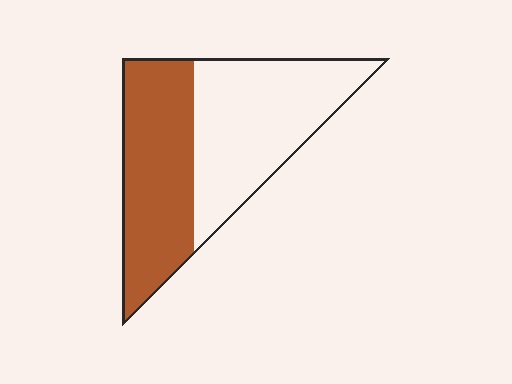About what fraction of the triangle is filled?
About one half (1/2).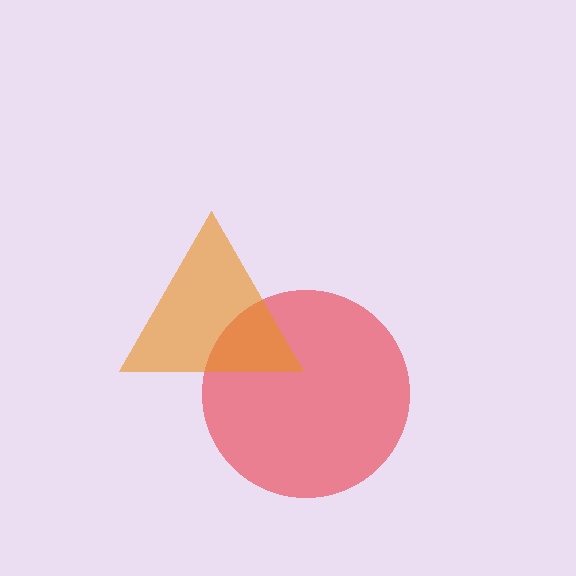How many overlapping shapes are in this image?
There are 2 overlapping shapes in the image.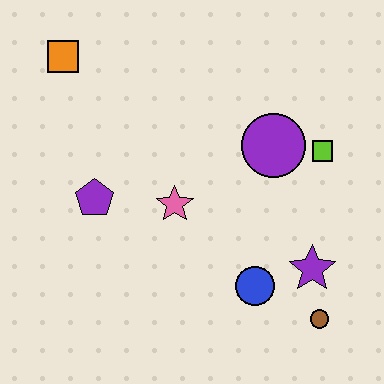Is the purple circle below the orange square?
Yes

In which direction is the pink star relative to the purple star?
The pink star is to the left of the purple star.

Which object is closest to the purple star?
The brown circle is closest to the purple star.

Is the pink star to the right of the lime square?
No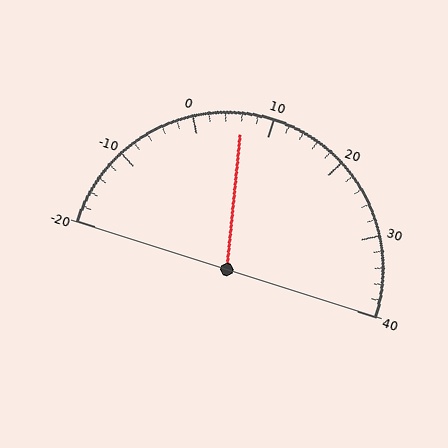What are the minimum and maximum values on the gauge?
The gauge ranges from -20 to 40.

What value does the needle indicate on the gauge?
The needle indicates approximately 6.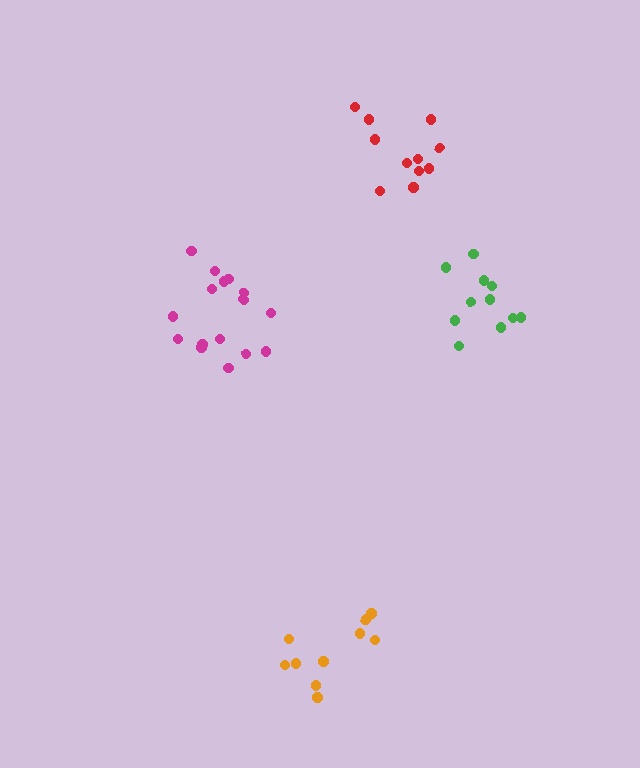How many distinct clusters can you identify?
There are 4 distinct clusters.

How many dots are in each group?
Group 1: 16 dots, Group 2: 11 dots, Group 3: 11 dots, Group 4: 10 dots (48 total).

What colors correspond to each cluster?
The clusters are colored: magenta, red, green, orange.